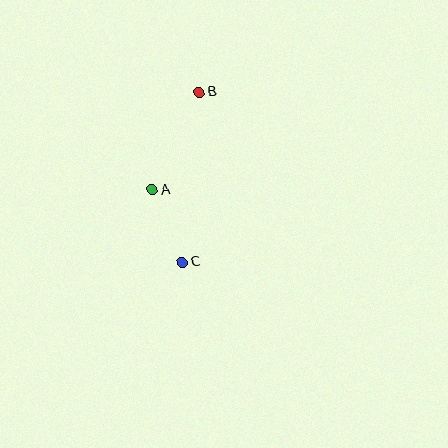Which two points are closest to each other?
Points A and C are closest to each other.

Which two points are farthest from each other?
Points B and C are farthest from each other.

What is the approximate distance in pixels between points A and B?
The distance between A and B is approximately 108 pixels.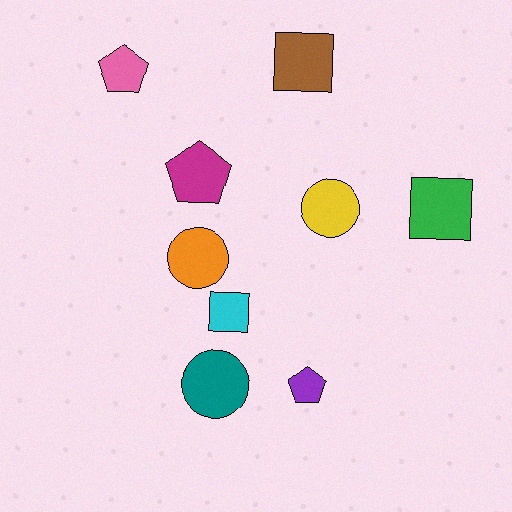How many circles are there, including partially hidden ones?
There are 3 circles.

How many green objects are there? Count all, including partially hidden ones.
There is 1 green object.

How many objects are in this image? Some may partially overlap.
There are 9 objects.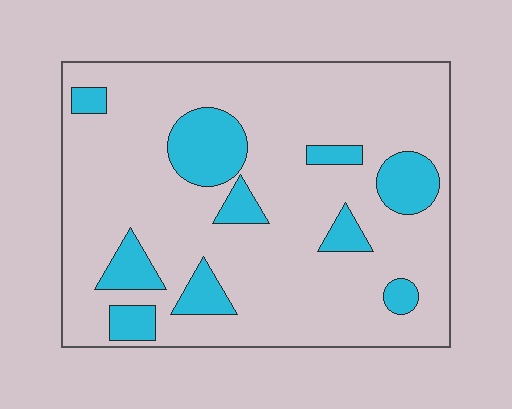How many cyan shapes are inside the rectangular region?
10.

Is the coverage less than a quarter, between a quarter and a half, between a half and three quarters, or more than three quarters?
Less than a quarter.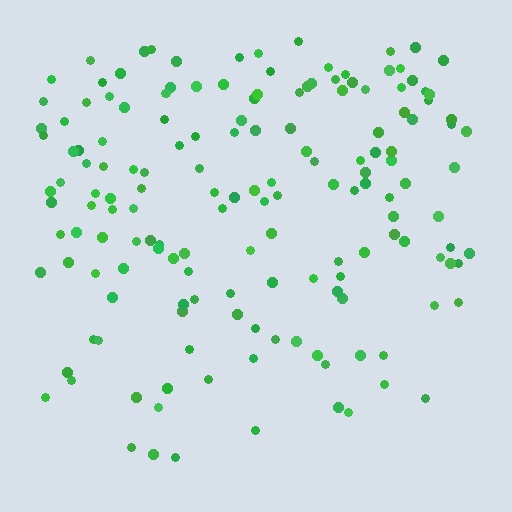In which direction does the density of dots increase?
From bottom to top, with the top side densest.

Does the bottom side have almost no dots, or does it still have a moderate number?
Still a moderate number, just noticeably fewer than the top.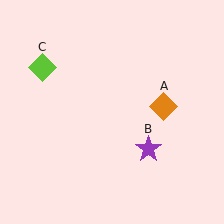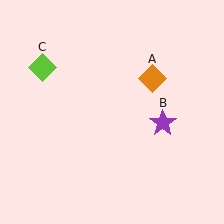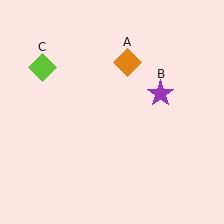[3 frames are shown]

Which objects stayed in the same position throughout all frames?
Lime diamond (object C) remained stationary.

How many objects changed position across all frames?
2 objects changed position: orange diamond (object A), purple star (object B).